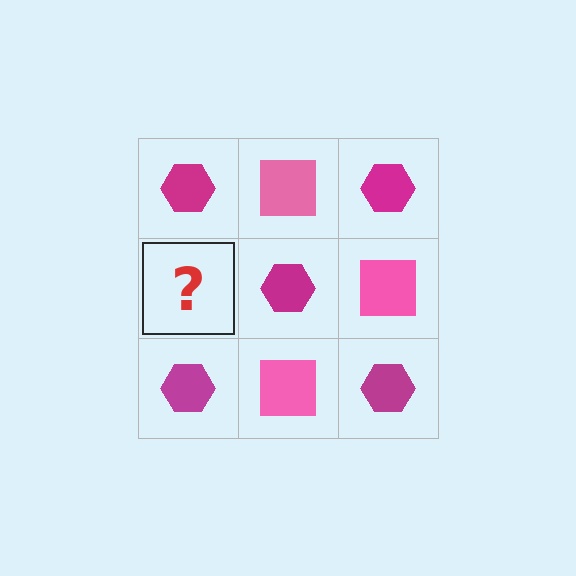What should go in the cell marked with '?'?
The missing cell should contain a pink square.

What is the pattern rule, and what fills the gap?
The rule is that it alternates magenta hexagon and pink square in a checkerboard pattern. The gap should be filled with a pink square.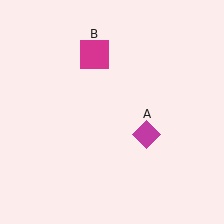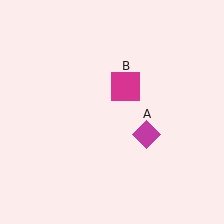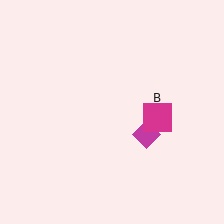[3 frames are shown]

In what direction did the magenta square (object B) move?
The magenta square (object B) moved down and to the right.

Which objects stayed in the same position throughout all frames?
Magenta diamond (object A) remained stationary.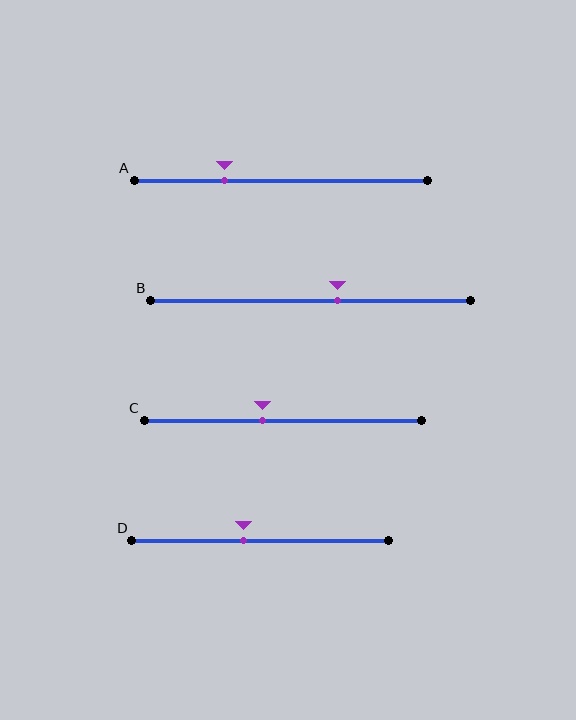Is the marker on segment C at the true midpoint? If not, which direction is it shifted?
No, the marker on segment C is shifted to the left by about 7% of the segment length.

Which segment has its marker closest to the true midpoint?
Segment D has its marker closest to the true midpoint.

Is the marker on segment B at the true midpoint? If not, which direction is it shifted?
No, the marker on segment B is shifted to the right by about 8% of the segment length.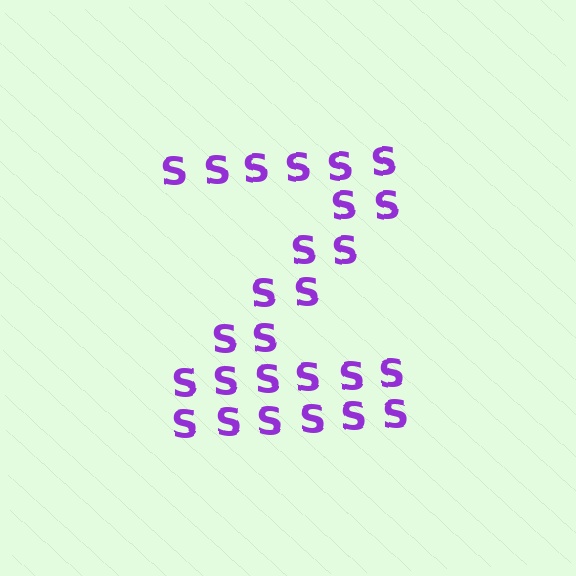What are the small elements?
The small elements are letter S's.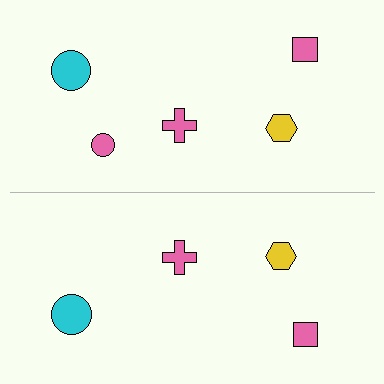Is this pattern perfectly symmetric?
No, the pattern is not perfectly symmetric. A pink circle is missing from the bottom side.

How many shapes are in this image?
There are 9 shapes in this image.